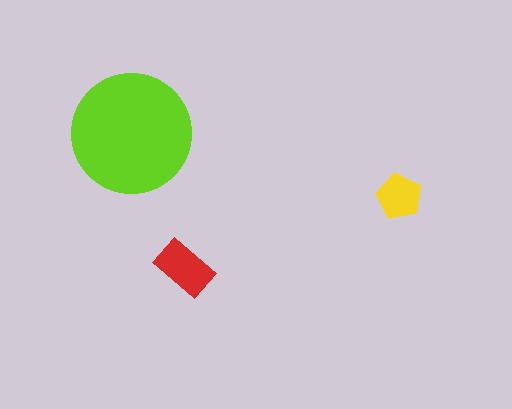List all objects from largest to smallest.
The lime circle, the red rectangle, the yellow pentagon.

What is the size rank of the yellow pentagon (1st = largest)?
3rd.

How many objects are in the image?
There are 3 objects in the image.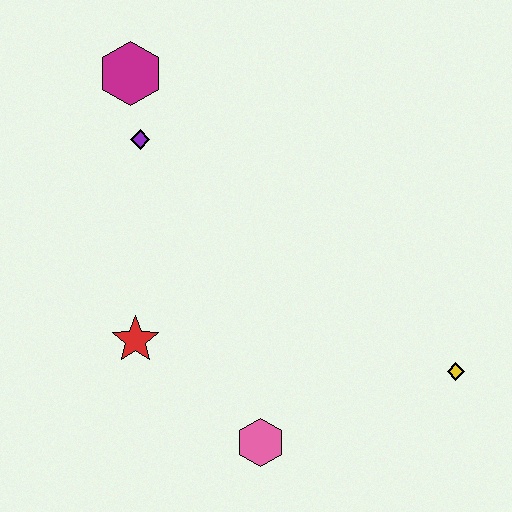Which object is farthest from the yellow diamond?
The magenta hexagon is farthest from the yellow diamond.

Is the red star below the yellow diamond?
No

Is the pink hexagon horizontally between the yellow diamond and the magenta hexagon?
Yes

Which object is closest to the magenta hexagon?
The purple diamond is closest to the magenta hexagon.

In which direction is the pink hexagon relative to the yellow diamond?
The pink hexagon is to the left of the yellow diamond.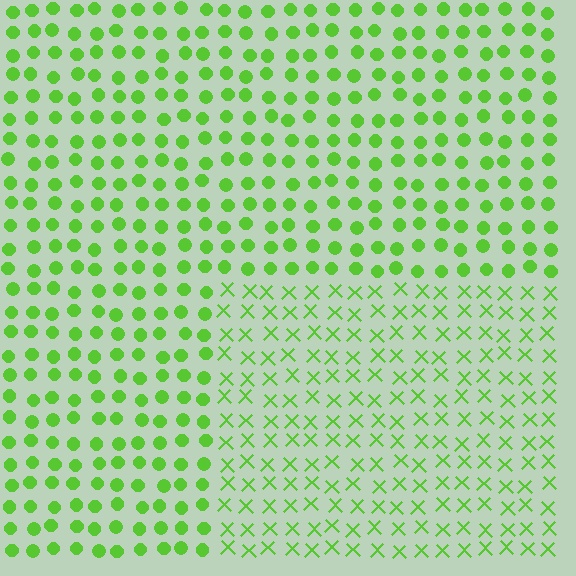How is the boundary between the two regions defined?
The boundary is defined by a change in element shape: X marks inside vs. circles outside. All elements share the same color and spacing.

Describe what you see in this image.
The image is filled with small lime elements arranged in a uniform grid. A rectangle-shaped region contains X marks, while the surrounding area contains circles. The boundary is defined purely by the change in element shape.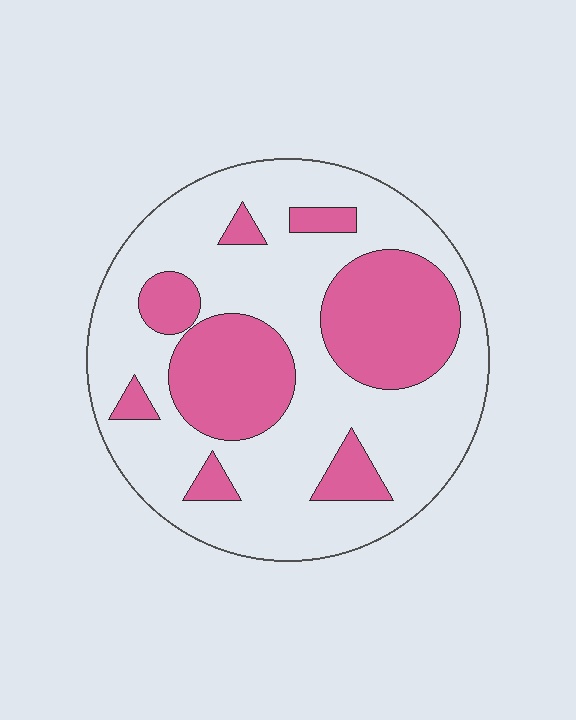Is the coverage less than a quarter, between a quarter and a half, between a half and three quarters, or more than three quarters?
Between a quarter and a half.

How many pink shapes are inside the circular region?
8.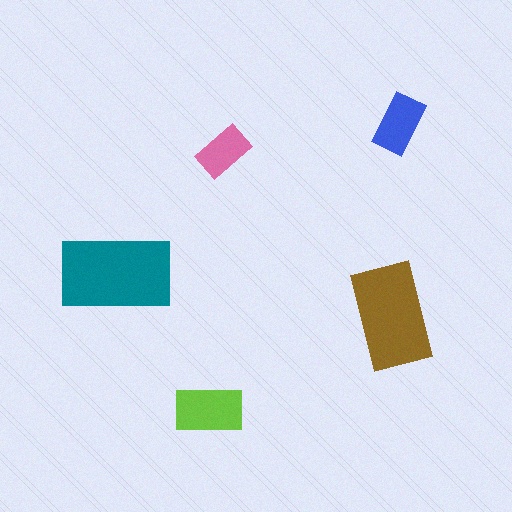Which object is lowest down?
The lime rectangle is bottommost.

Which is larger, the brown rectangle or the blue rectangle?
The brown one.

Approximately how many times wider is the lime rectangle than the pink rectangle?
About 1.5 times wider.